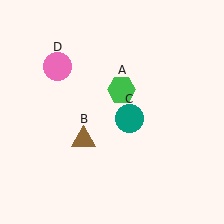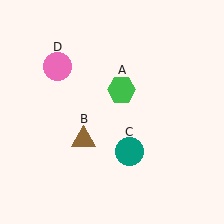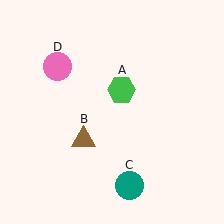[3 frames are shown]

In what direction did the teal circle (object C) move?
The teal circle (object C) moved down.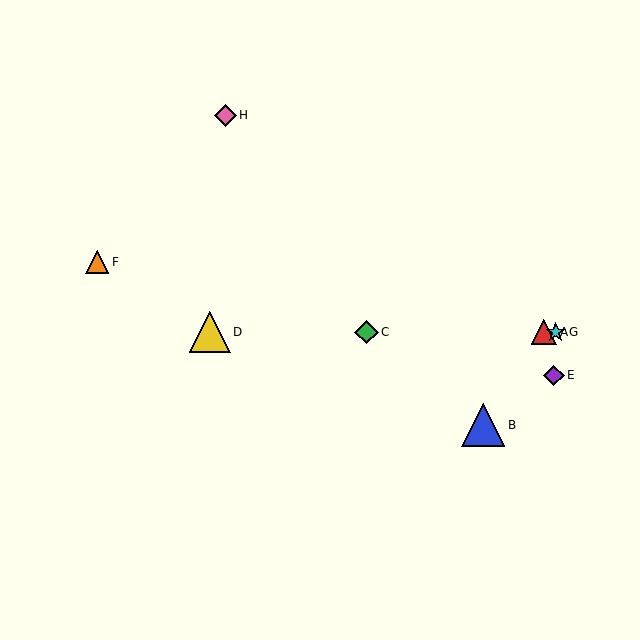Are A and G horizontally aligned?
Yes, both are at y≈332.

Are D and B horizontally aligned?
No, D is at y≈332 and B is at y≈425.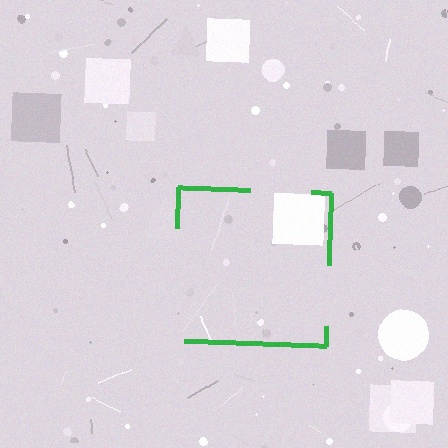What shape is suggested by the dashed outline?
The dashed outline suggests a square.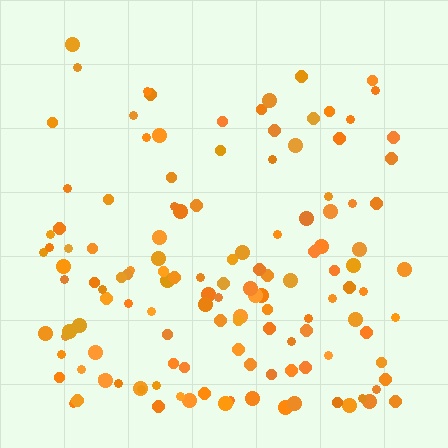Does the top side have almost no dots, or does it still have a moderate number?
Still a moderate number, just noticeably fewer than the bottom.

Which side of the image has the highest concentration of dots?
The bottom.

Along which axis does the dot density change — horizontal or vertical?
Vertical.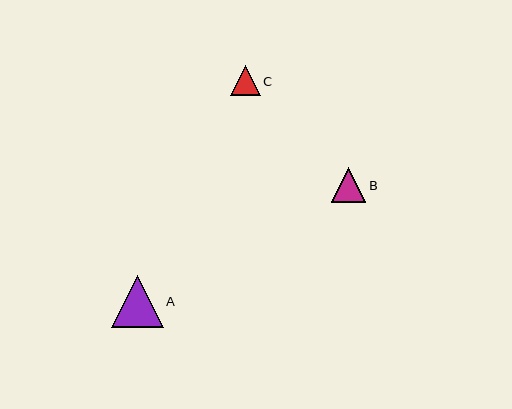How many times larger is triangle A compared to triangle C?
Triangle A is approximately 1.7 times the size of triangle C.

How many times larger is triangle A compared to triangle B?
Triangle A is approximately 1.5 times the size of triangle B.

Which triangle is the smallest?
Triangle C is the smallest with a size of approximately 30 pixels.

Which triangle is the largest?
Triangle A is the largest with a size of approximately 52 pixels.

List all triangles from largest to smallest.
From largest to smallest: A, B, C.